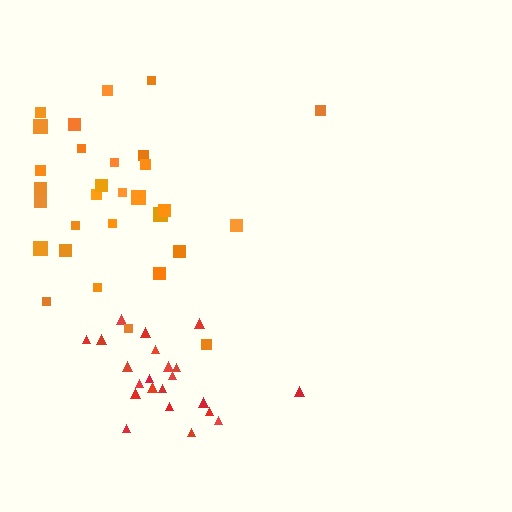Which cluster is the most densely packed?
Red.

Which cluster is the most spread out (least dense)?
Orange.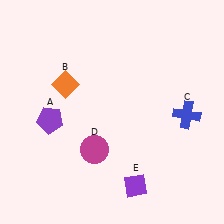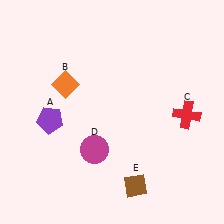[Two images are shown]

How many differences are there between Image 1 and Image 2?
There are 2 differences between the two images.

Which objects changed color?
C changed from blue to red. E changed from purple to brown.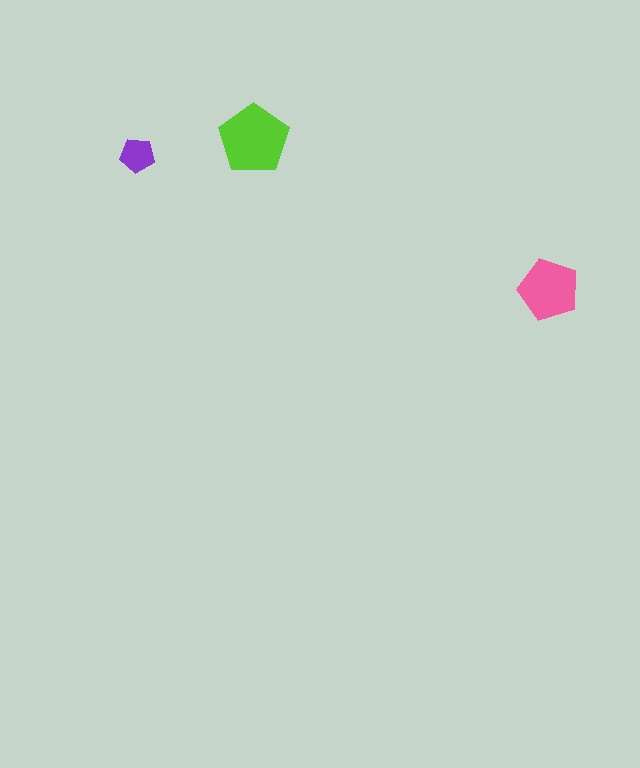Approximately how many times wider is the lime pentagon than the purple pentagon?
About 2 times wider.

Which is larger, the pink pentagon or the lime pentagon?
The lime one.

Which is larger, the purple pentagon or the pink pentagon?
The pink one.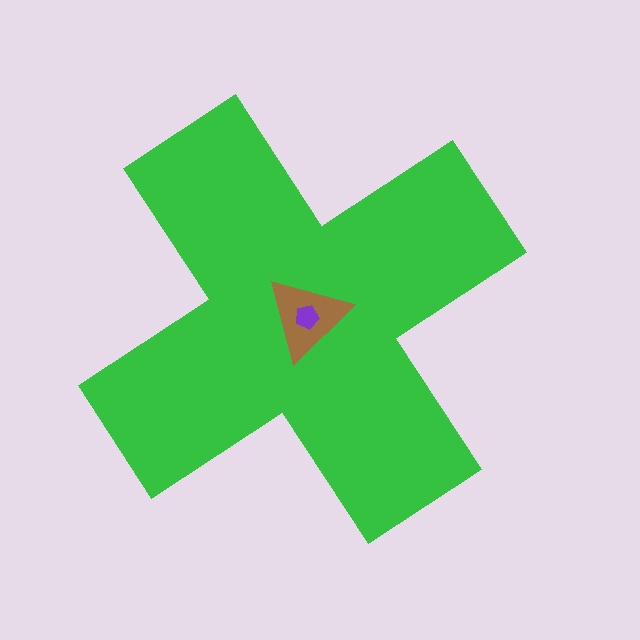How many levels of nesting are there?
3.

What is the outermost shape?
The green cross.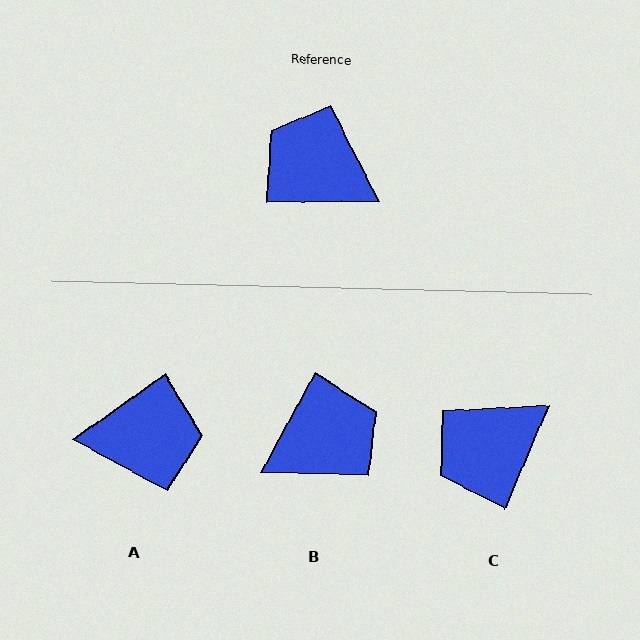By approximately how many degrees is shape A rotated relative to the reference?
Approximately 145 degrees clockwise.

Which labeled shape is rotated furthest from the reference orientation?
A, about 145 degrees away.